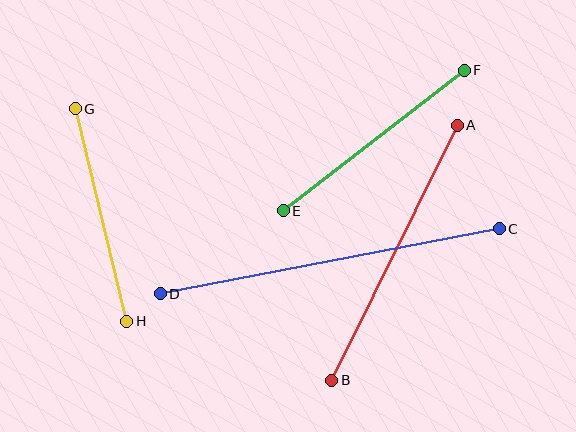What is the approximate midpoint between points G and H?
The midpoint is at approximately (101, 215) pixels.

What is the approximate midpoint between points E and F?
The midpoint is at approximately (374, 140) pixels.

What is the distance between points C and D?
The distance is approximately 345 pixels.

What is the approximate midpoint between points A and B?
The midpoint is at approximately (394, 253) pixels.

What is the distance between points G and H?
The distance is approximately 219 pixels.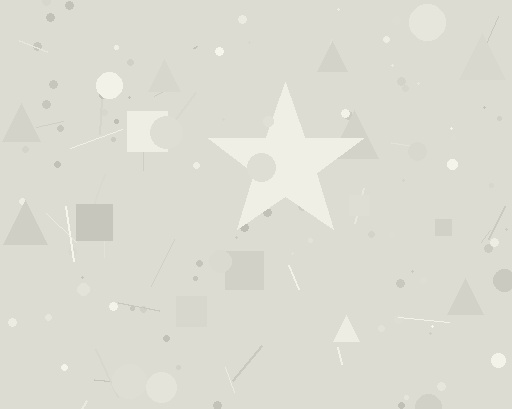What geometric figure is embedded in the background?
A star is embedded in the background.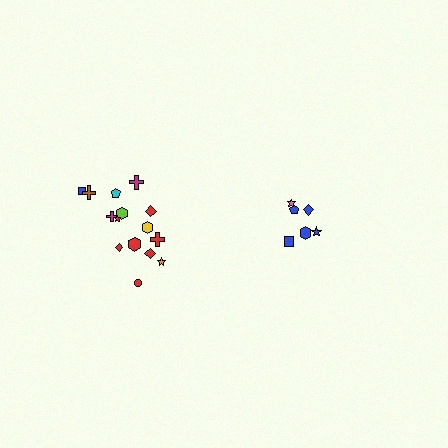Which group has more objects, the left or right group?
The left group.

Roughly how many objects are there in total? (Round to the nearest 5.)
Roughly 20 objects in total.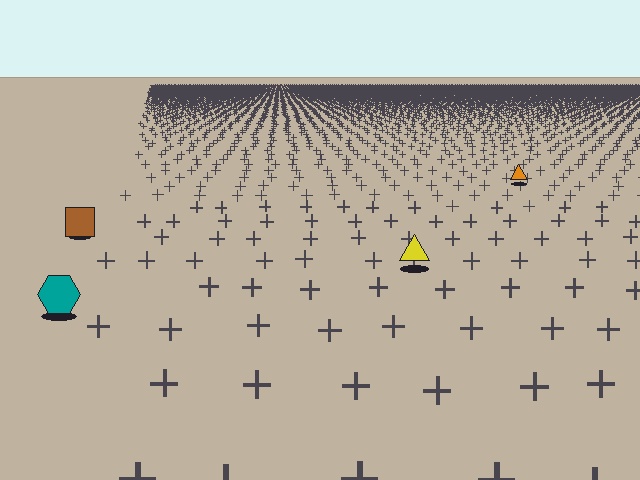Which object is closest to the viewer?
The teal hexagon is closest. The texture marks near it are larger and more spread out.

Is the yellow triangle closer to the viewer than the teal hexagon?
No. The teal hexagon is closer — you can tell from the texture gradient: the ground texture is coarser near it.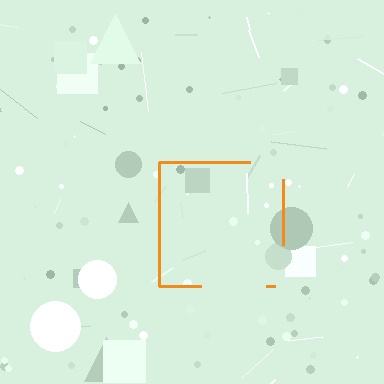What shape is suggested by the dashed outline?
The dashed outline suggests a square.